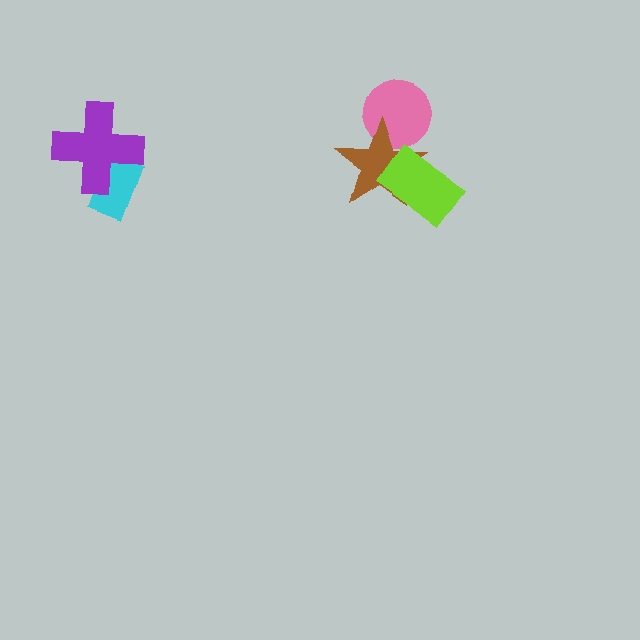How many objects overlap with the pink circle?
1 object overlaps with the pink circle.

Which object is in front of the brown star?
The lime rectangle is in front of the brown star.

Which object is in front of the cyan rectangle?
The purple cross is in front of the cyan rectangle.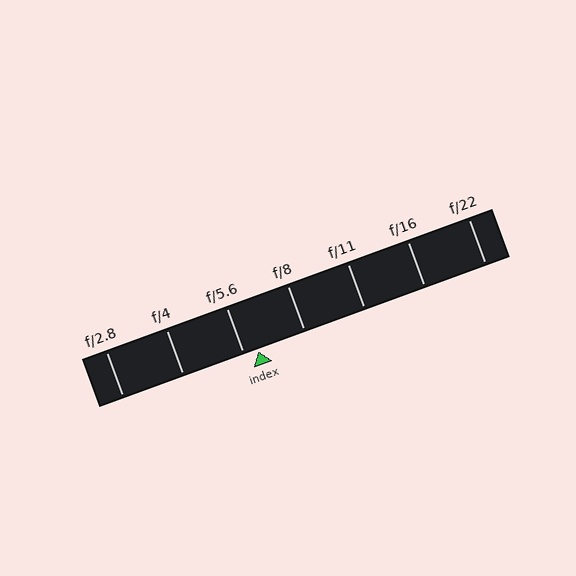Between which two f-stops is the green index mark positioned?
The index mark is between f/5.6 and f/8.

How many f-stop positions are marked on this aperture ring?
There are 7 f-stop positions marked.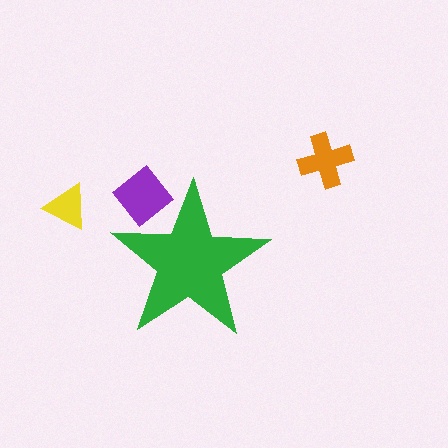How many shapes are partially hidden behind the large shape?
1 shape is partially hidden.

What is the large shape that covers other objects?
A green star.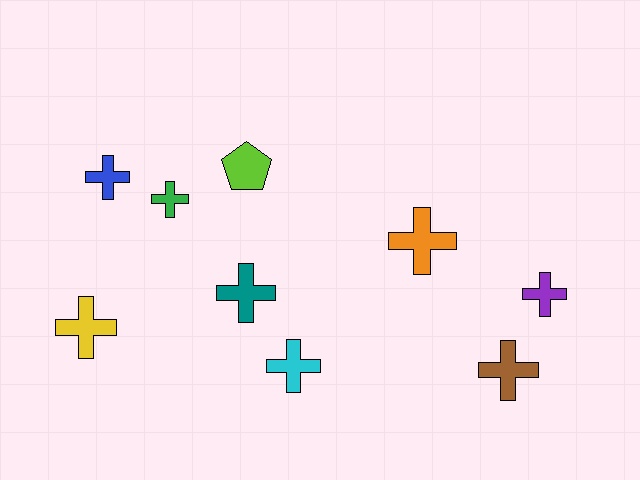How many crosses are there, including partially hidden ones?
There are 8 crosses.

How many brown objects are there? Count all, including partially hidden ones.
There is 1 brown object.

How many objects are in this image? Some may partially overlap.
There are 9 objects.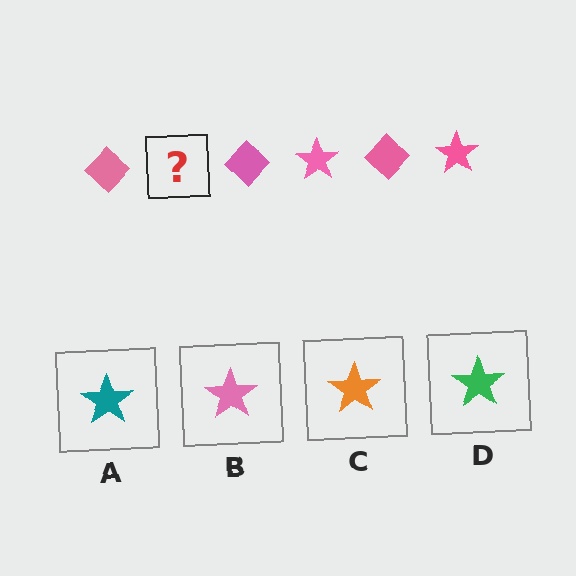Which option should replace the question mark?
Option B.